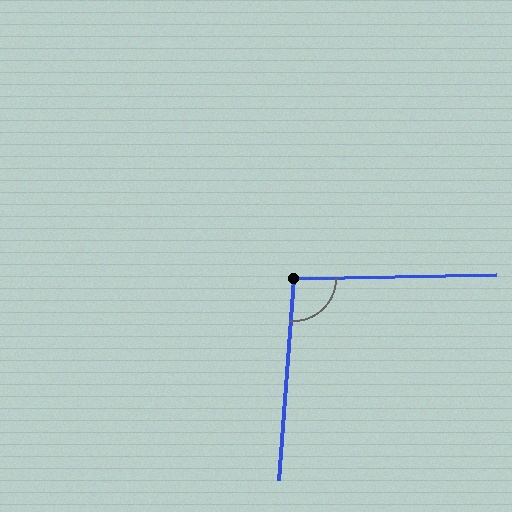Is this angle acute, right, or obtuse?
It is obtuse.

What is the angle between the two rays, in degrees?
Approximately 96 degrees.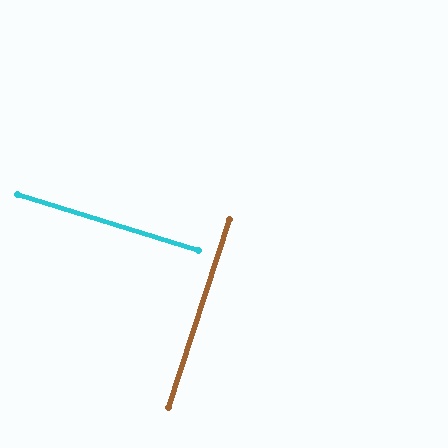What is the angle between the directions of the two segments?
Approximately 89 degrees.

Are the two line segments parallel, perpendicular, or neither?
Perpendicular — they meet at approximately 89°.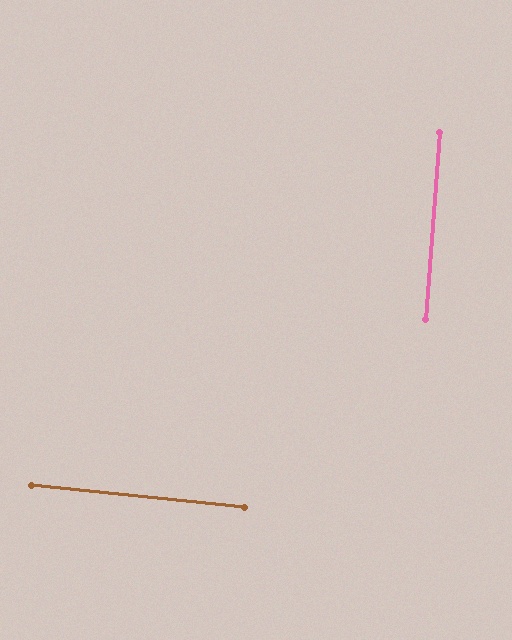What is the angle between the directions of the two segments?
Approximately 88 degrees.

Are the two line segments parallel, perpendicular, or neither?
Perpendicular — they meet at approximately 88°.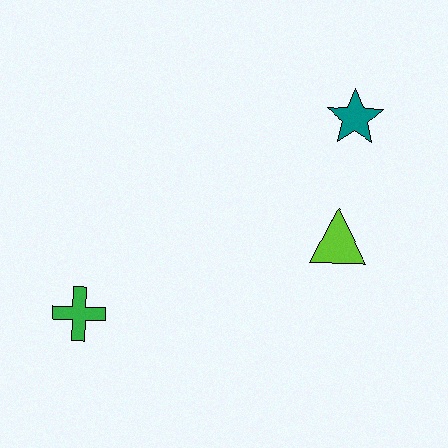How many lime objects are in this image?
There is 1 lime object.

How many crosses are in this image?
There is 1 cross.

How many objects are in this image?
There are 3 objects.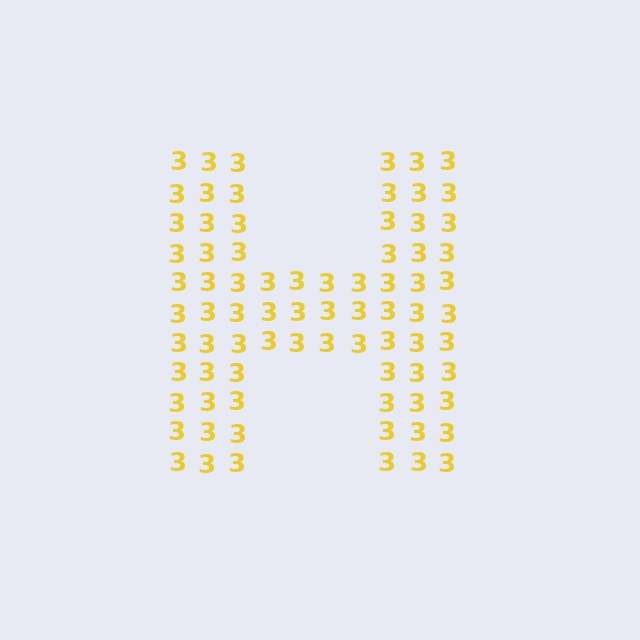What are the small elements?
The small elements are digit 3's.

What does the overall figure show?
The overall figure shows the letter H.